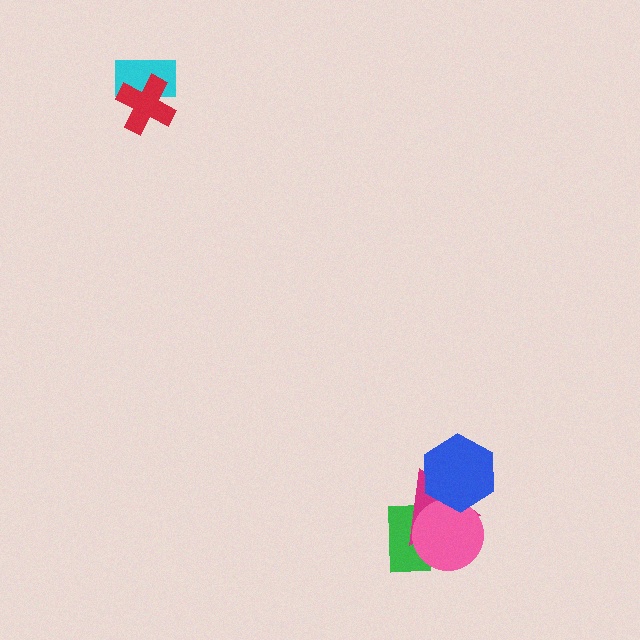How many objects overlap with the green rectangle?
2 objects overlap with the green rectangle.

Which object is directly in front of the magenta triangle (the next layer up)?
The pink circle is directly in front of the magenta triangle.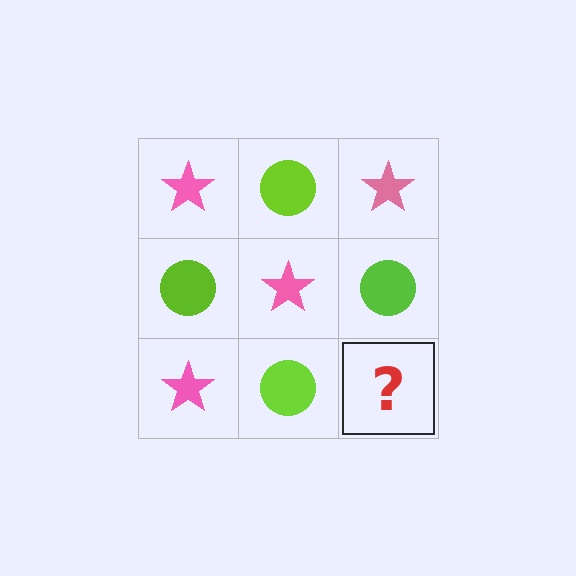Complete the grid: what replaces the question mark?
The question mark should be replaced with a pink star.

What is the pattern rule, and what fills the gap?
The rule is that it alternates pink star and lime circle in a checkerboard pattern. The gap should be filled with a pink star.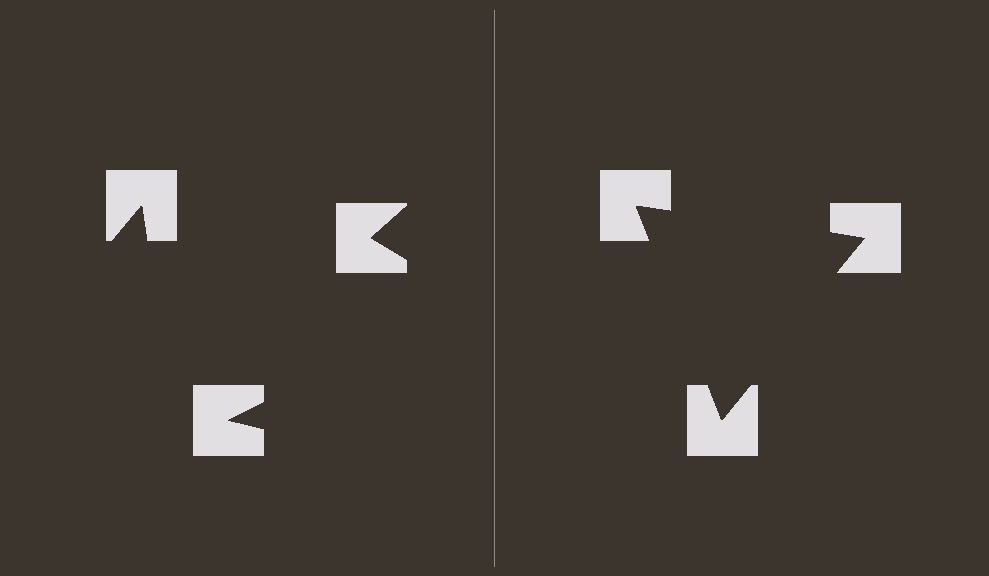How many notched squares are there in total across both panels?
6 — 3 on each side.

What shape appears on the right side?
An illusory triangle.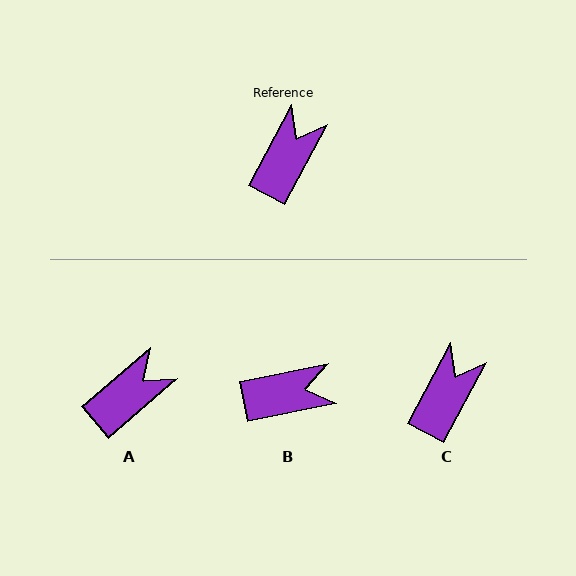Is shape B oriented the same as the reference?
No, it is off by about 51 degrees.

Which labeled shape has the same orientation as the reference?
C.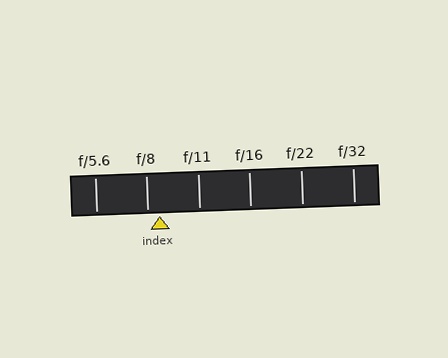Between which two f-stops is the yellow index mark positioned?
The index mark is between f/8 and f/11.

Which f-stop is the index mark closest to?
The index mark is closest to f/8.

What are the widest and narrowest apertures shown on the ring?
The widest aperture shown is f/5.6 and the narrowest is f/32.